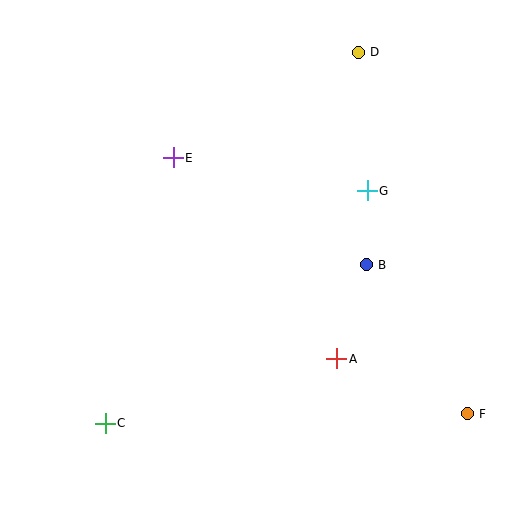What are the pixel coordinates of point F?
Point F is at (467, 414).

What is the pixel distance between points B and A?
The distance between B and A is 98 pixels.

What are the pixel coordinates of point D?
Point D is at (358, 52).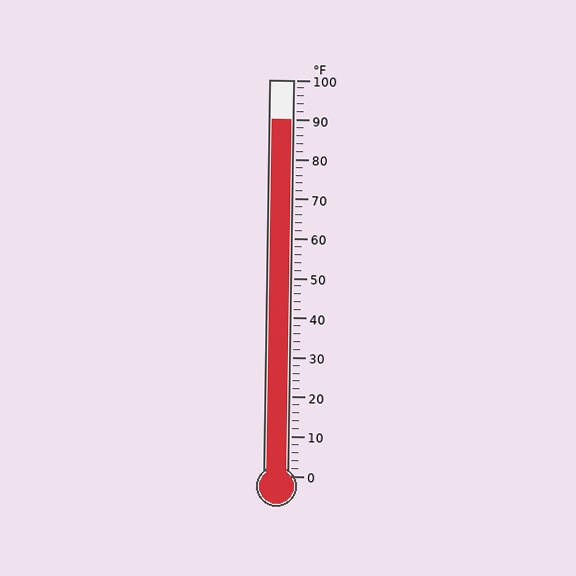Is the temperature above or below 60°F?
The temperature is above 60°F.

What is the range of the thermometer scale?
The thermometer scale ranges from 0°F to 100°F.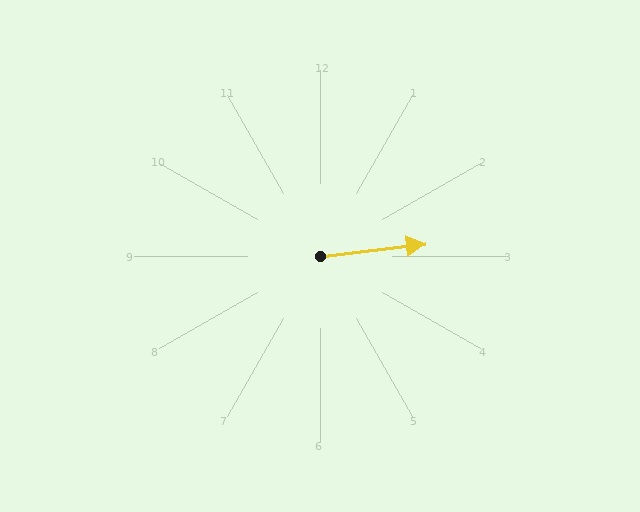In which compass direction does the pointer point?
East.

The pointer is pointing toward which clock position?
Roughly 3 o'clock.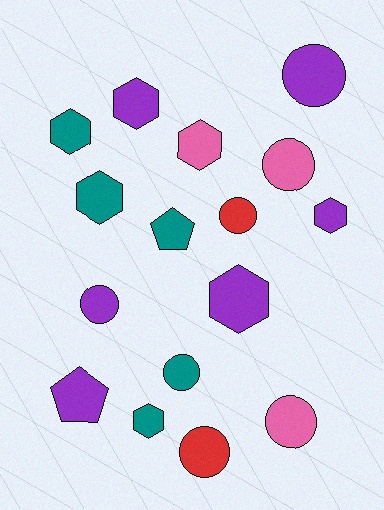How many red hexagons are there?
There are no red hexagons.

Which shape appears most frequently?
Hexagon, with 7 objects.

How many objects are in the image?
There are 16 objects.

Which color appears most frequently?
Purple, with 6 objects.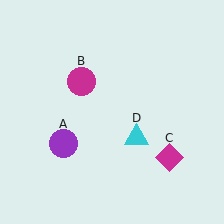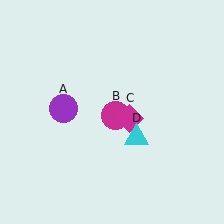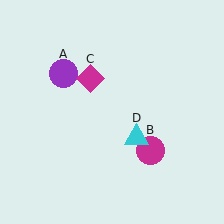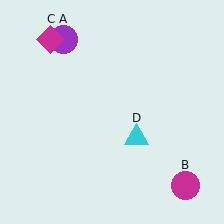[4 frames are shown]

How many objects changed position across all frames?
3 objects changed position: purple circle (object A), magenta circle (object B), magenta diamond (object C).